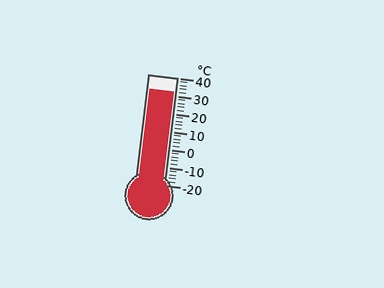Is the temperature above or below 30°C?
The temperature is above 30°C.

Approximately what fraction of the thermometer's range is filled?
The thermometer is filled to approximately 85% of its range.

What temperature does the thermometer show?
The thermometer shows approximately 32°C.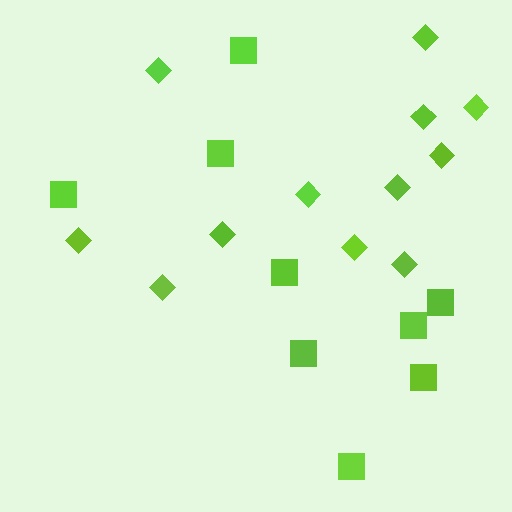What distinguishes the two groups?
There are 2 groups: one group of squares (9) and one group of diamonds (12).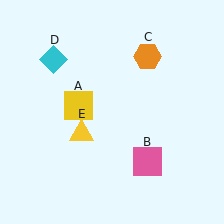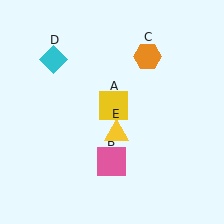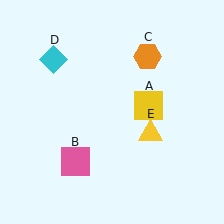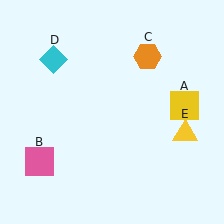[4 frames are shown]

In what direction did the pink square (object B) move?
The pink square (object B) moved left.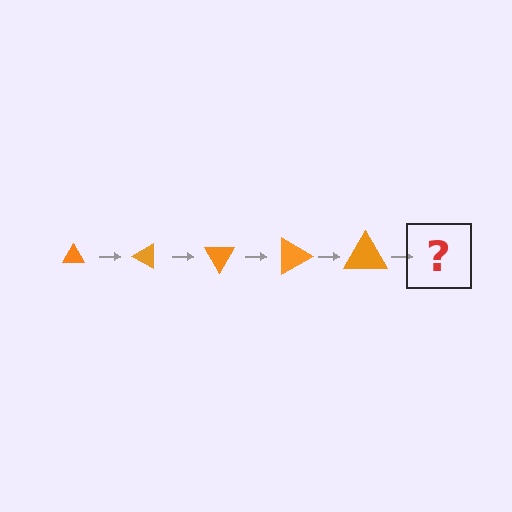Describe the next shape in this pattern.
It should be a triangle, larger than the previous one and rotated 150 degrees from the start.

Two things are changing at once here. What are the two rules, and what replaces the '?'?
The two rules are that the triangle grows larger each step and it rotates 30 degrees each step. The '?' should be a triangle, larger than the previous one and rotated 150 degrees from the start.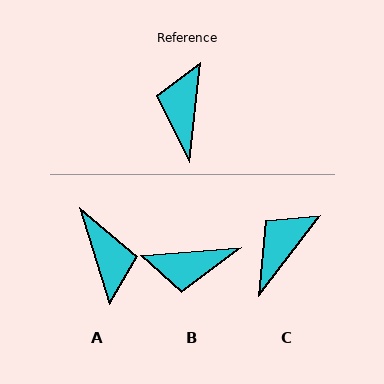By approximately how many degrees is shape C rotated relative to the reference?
Approximately 32 degrees clockwise.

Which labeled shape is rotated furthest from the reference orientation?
A, about 157 degrees away.